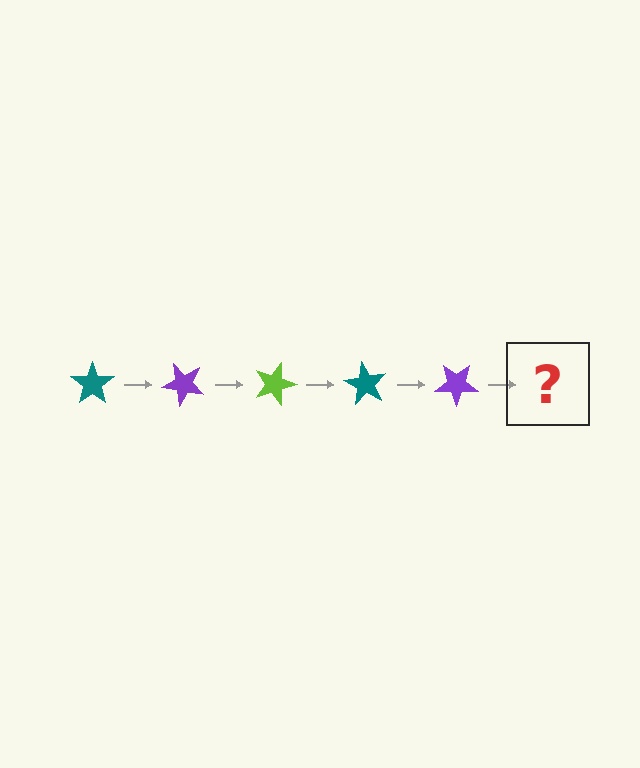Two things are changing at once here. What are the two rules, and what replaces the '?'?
The two rules are that it rotates 45 degrees each step and the color cycles through teal, purple, and lime. The '?' should be a lime star, rotated 225 degrees from the start.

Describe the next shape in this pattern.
It should be a lime star, rotated 225 degrees from the start.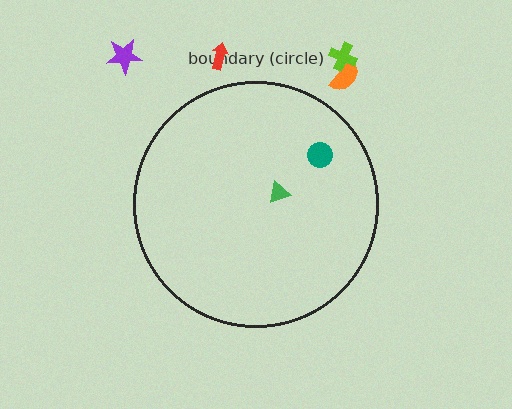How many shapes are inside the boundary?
2 inside, 4 outside.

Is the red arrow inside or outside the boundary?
Outside.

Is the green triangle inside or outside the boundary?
Inside.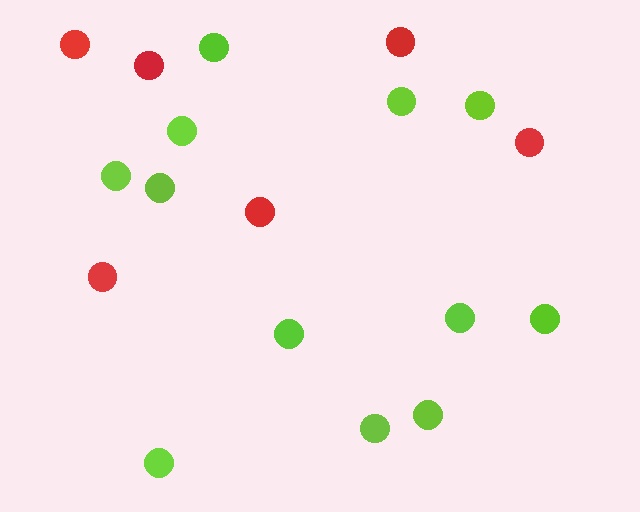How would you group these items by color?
There are 2 groups: one group of red circles (6) and one group of lime circles (12).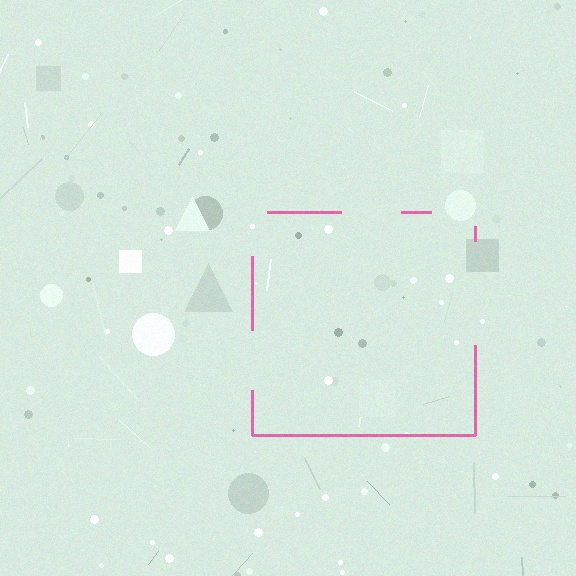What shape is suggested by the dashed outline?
The dashed outline suggests a square.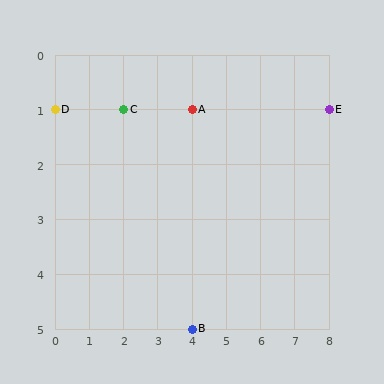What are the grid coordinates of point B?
Point B is at grid coordinates (4, 5).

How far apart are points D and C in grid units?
Points D and C are 2 columns apart.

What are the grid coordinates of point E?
Point E is at grid coordinates (8, 1).